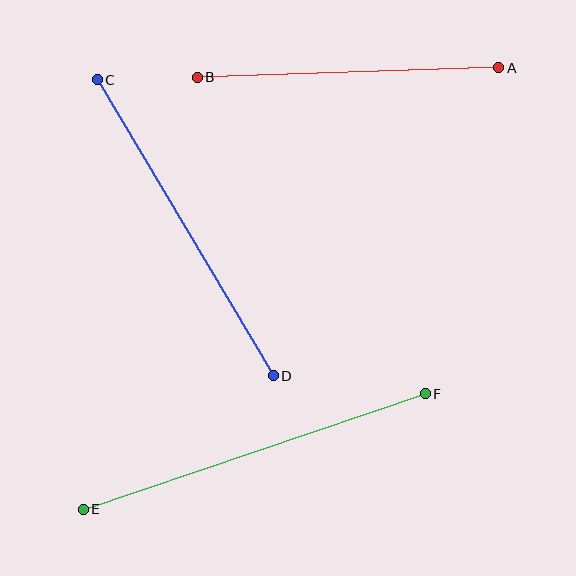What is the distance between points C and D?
The distance is approximately 344 pixels.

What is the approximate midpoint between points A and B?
The midpoint is at approximately (348, 73) pixels.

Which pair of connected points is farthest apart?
Points E and F are farthest apart.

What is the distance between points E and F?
The distance is approximately 361 pixels.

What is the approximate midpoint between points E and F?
The midpoint is at approximately (254, 452) pixels.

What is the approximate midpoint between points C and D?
The midpoint is at approximately (185, 228) pixels.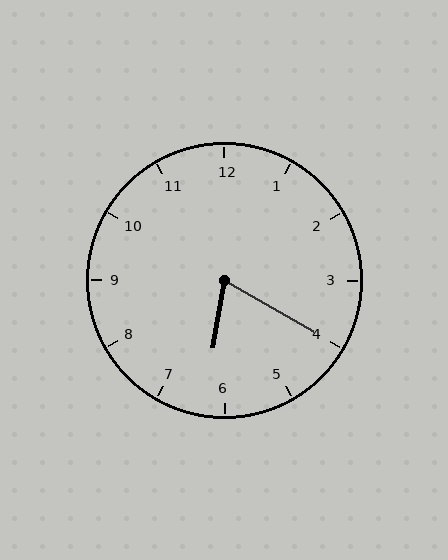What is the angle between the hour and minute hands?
Approximately 70 degrees.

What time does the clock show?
6:20.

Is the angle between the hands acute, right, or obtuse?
It is acute.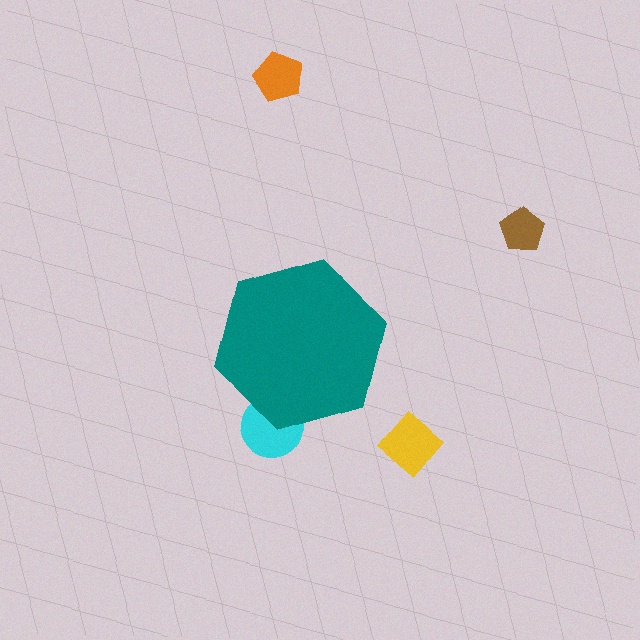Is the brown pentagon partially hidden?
No, the brown pentagon is fully visible.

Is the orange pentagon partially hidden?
No, the orange pentagon is fully visible.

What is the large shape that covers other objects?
A teal hexagon.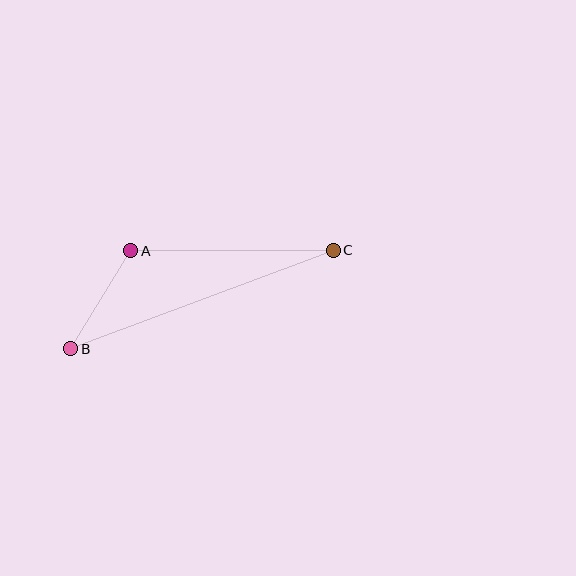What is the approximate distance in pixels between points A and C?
The distance between A and C is approximately 203 pixels.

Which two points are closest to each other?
Points A and B are closest to each other.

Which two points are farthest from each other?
Points B and C are farthest from each other.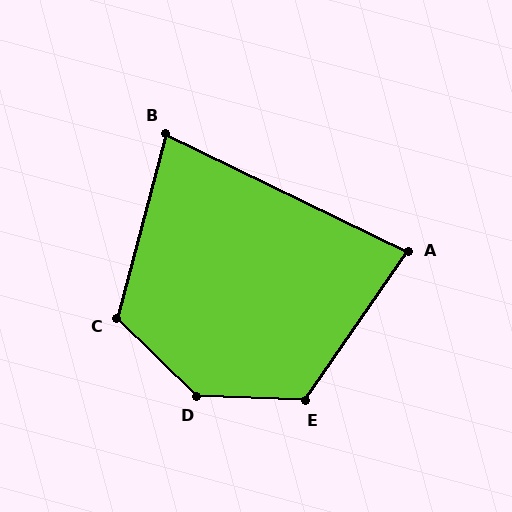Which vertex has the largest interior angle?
D, at approximately 137 degrees.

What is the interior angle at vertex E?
Approximately 123 degrees (obtuse).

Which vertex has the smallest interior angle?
B, at approximately 79 degrees.